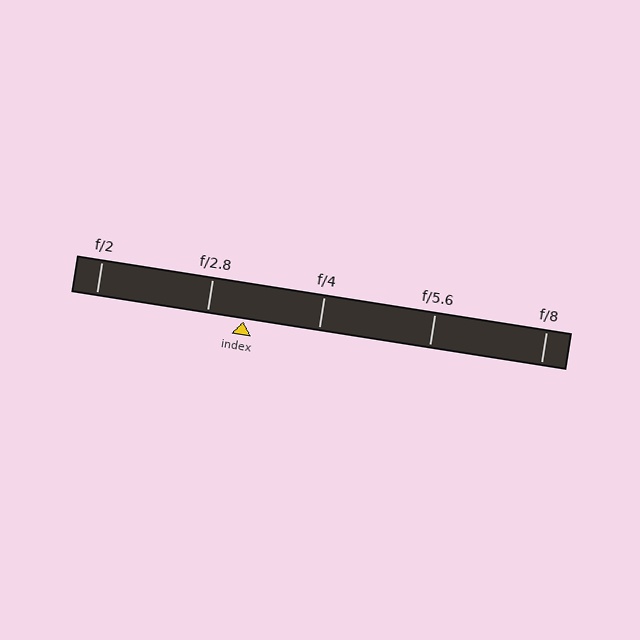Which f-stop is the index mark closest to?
The index mark is closest to f/2.8.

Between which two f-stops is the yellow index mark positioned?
The index mark is between f/2.8 and f/4.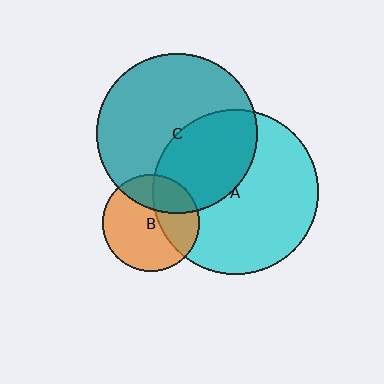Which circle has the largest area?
Circle A (cyan).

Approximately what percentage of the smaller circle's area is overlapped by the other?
Approximately 35%.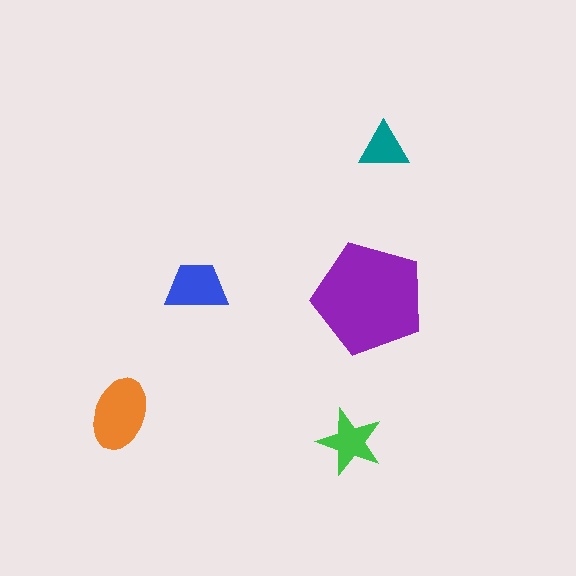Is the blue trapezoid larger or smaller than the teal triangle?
Larger.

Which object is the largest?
The purple pentagon.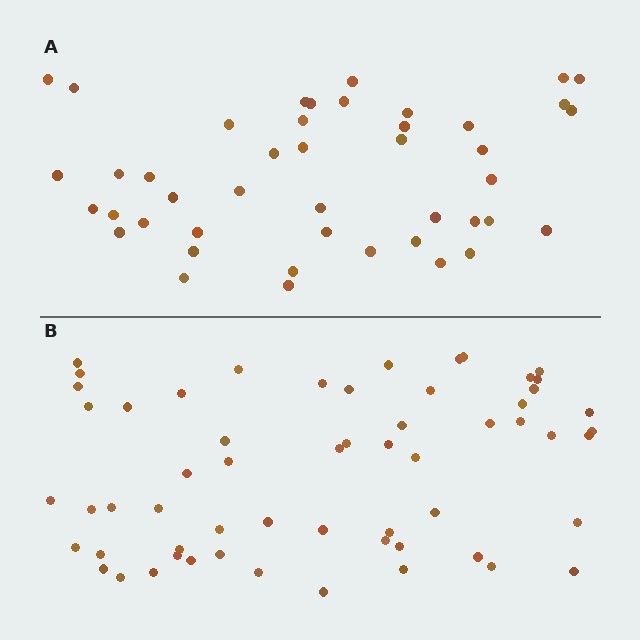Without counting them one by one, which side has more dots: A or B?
Region B (the bottom region) has more dots.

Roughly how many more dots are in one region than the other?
Region B has approximately 15 more dots than region A.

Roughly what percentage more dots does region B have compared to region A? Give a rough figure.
About 35% more.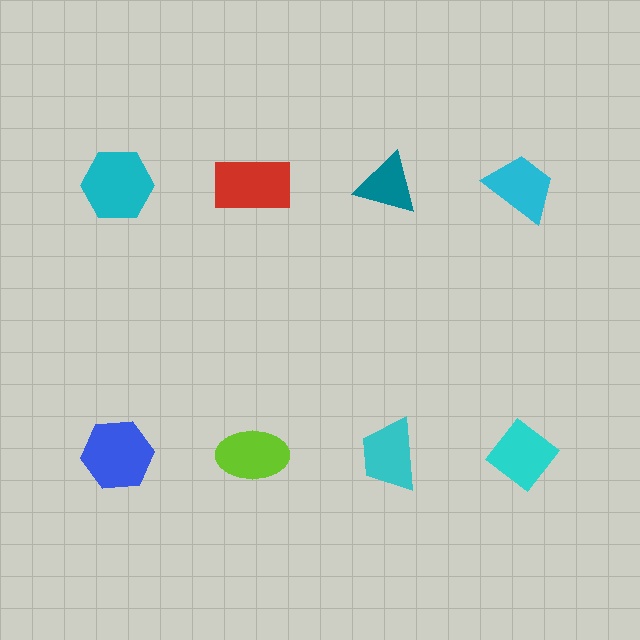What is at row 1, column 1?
A cyan hexagon.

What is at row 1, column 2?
A red rectangle.